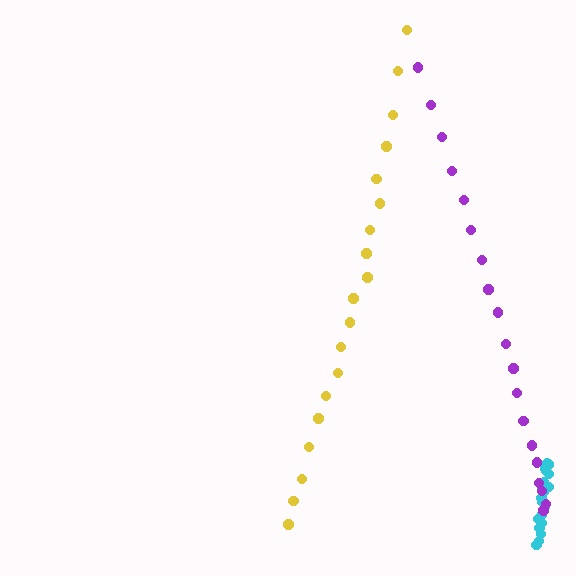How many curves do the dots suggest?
There are 3 distinct paths.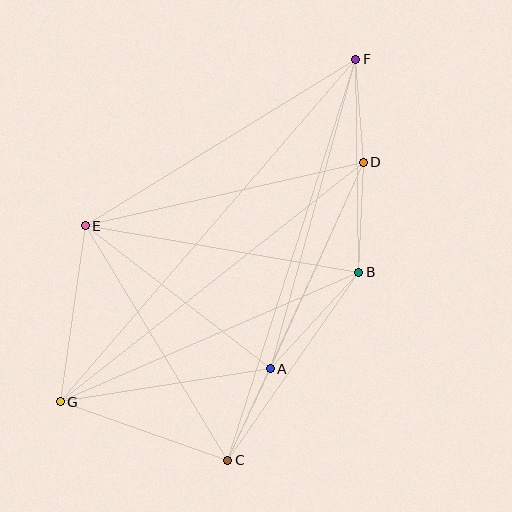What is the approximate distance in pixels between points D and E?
The distance between D and E is approximately 285 pixels.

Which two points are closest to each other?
Points A and C are closest to each other.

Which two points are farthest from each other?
Points F and G are farthest from each other.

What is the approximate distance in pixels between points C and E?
The distance between C and E is approximately 274 pixels.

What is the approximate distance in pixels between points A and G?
The distance between A and G is approximately 213 pixels.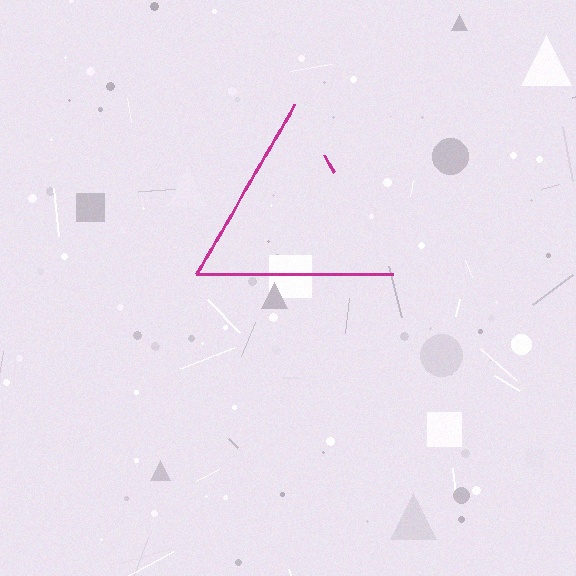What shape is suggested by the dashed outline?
The dashed outline suggests a triangle.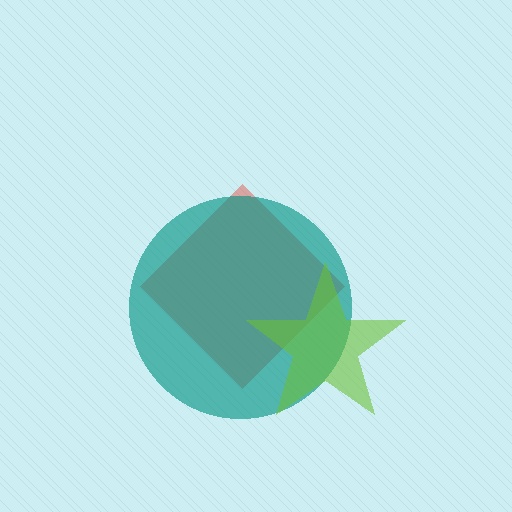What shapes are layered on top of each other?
The layered shapes are: a red diamond, a teal circle, a lime star.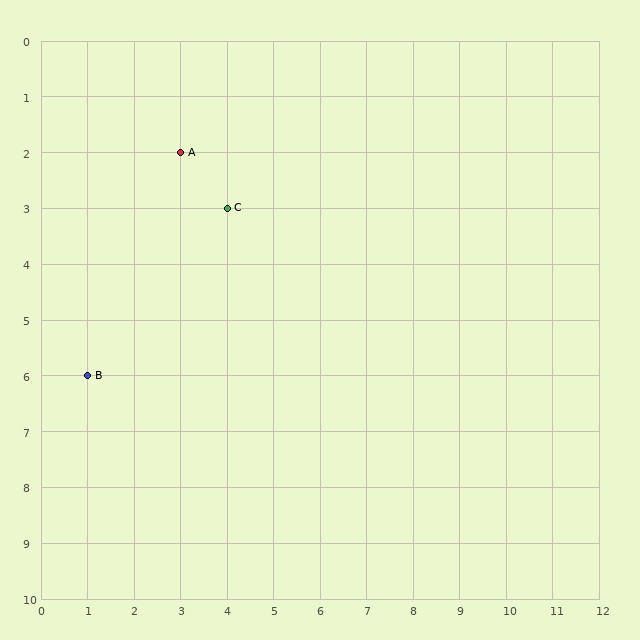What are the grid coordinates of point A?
Point A is at grid coordinates (3, 2).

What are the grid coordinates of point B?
Point B is at grid coordinates (1, 6).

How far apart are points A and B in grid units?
Points A and B are 2 columns and 4 rows apart (about 4.5 grid units diagonally).